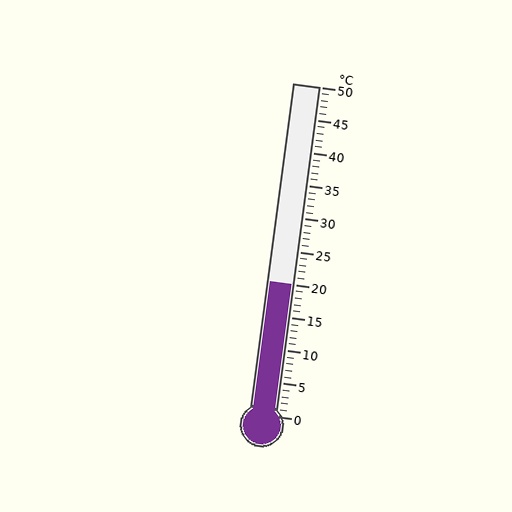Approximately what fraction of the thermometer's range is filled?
The thermometer is filled to approximately 40% of its range.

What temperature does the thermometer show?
The thermometer shows approximately 20°C.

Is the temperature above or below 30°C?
The temperature is below 30°C.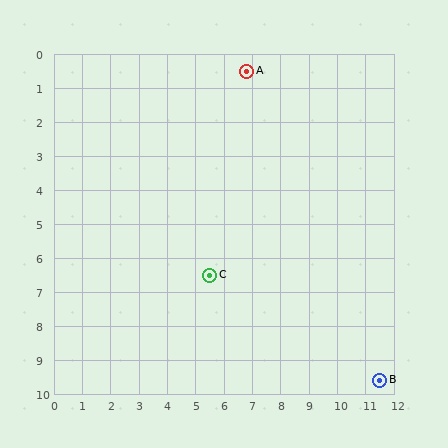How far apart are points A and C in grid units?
Points A and C are about 6.1 grid units apart.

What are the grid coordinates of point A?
Point A is at approximately (6.8, 0.5).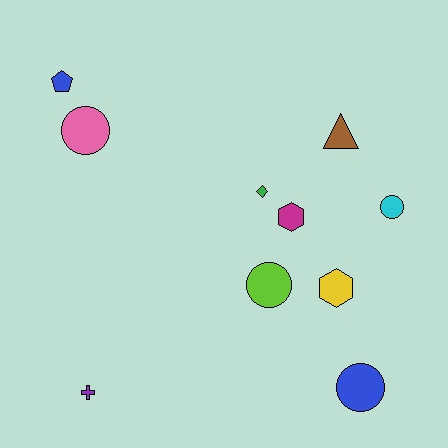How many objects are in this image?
There are 10 objects.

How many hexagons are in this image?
There are 2 hexagons.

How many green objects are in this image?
There is 1 green object.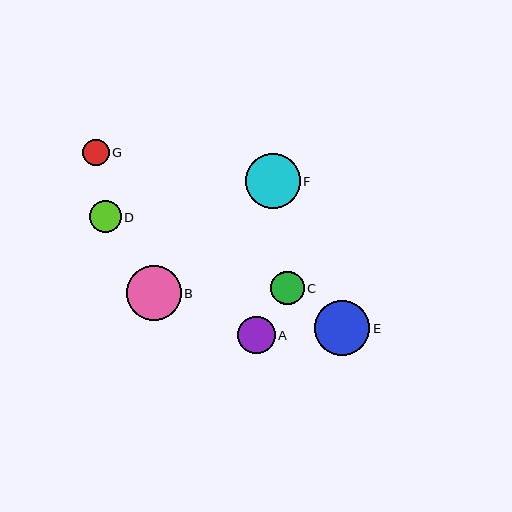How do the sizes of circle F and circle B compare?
Circle F and circle B are approximately the same size.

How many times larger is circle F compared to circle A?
Circle F is approximately 1.5 times the size of circle A.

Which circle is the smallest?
Circle G is the smallest with a size of approximately 26 pixels.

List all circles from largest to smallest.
From largest to smallest: E, F, B, A, C, D, G.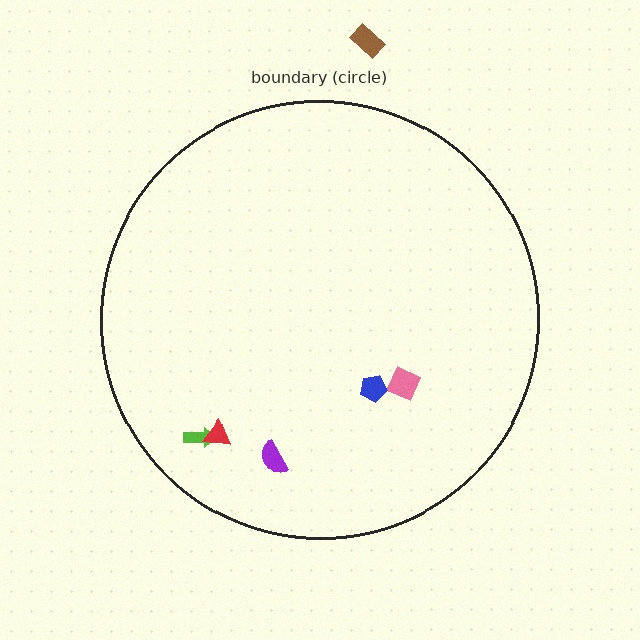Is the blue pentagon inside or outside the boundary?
Inside.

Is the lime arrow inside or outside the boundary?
Inside.